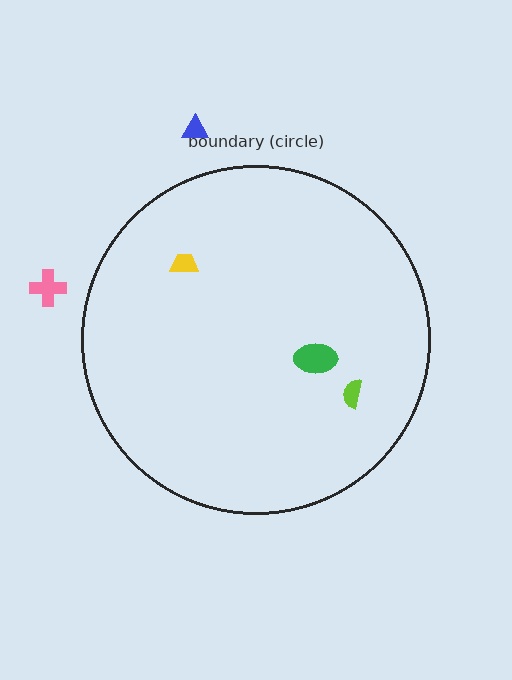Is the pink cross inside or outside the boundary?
Outside.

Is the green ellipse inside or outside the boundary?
Inside.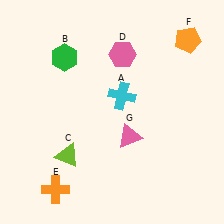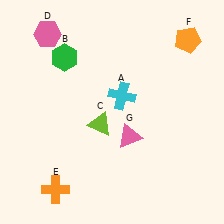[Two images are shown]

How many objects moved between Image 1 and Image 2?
2 objects moved between the two images.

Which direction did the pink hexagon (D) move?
The pink hexagon (D) moved left.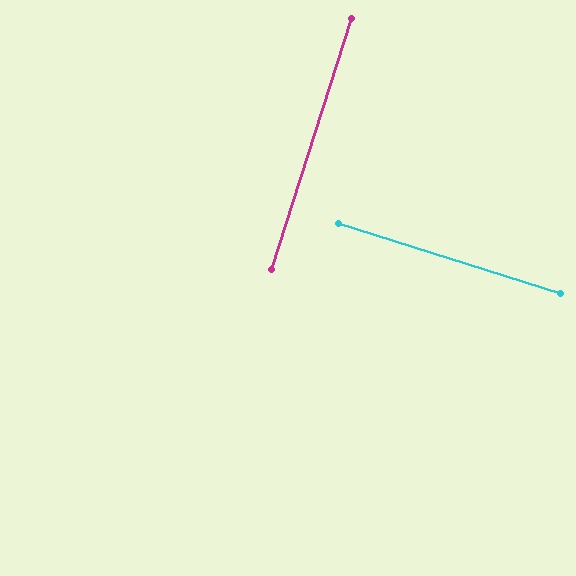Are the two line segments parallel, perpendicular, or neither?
Perpendicular — they meet at approximately 90°.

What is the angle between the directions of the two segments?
Approximately 90 degrees.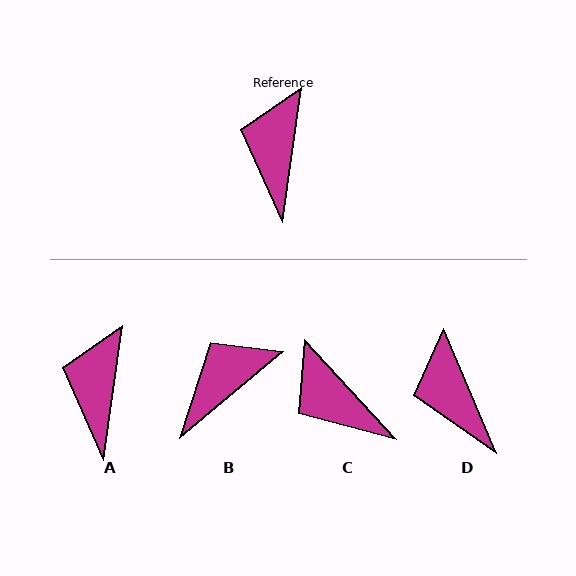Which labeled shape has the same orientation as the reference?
A.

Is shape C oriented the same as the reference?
No, it is off by about 51 degrees.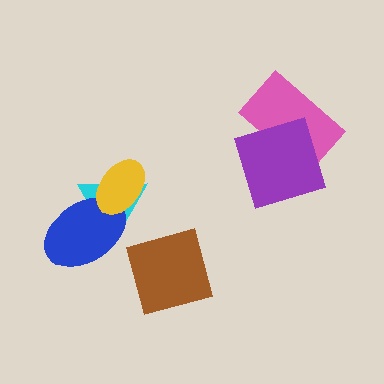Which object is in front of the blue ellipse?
The yellow ellipse is in front of the blue ellipse.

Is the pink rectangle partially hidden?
Yes, it is partially covered by another shape.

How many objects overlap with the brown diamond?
0 objects overlap with the brown diamond.